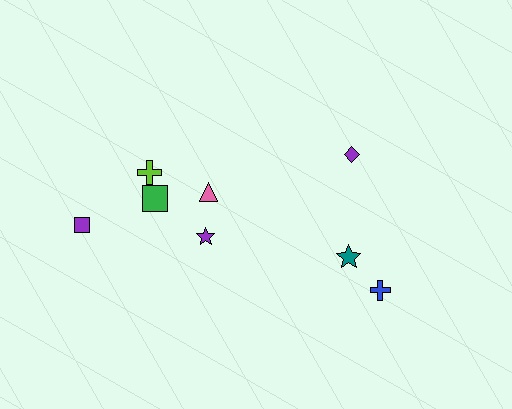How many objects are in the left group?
There are 5 objects.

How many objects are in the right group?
There are 3 objects.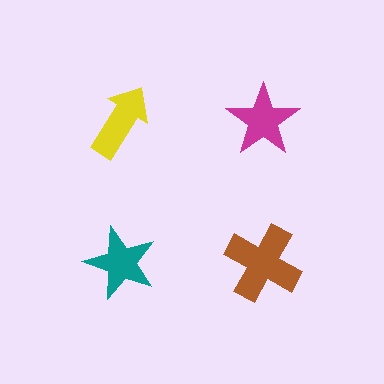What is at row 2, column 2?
A brown cross.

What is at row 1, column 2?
A magenta star.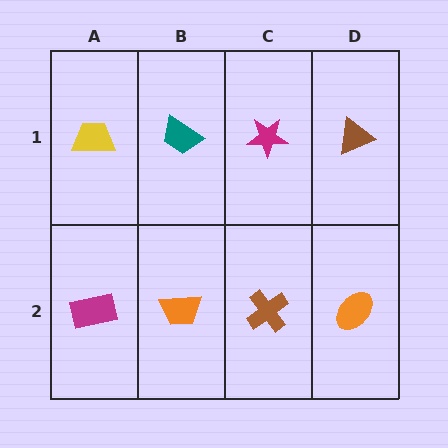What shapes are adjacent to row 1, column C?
A brown cross (row 2, column C), a teal trapezoid (row 1, column B), a brown triangle (row 1, column D).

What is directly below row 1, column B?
An orange trapezoid.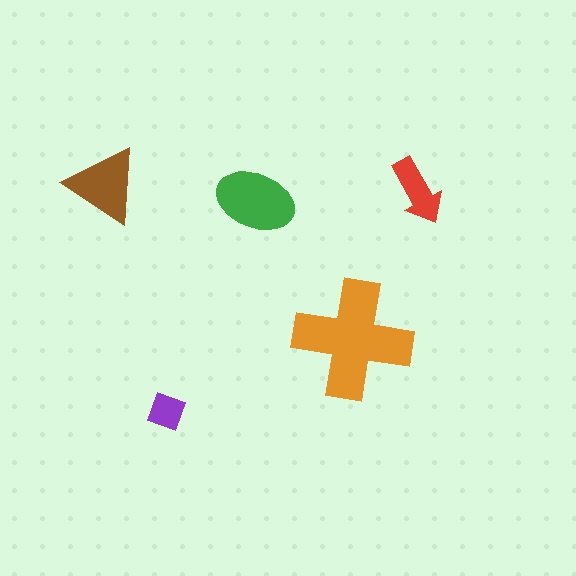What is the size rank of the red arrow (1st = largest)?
4th.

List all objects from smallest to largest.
The purple diamond, the red arrow, the brown triangle, the green ellipse, the orange cross.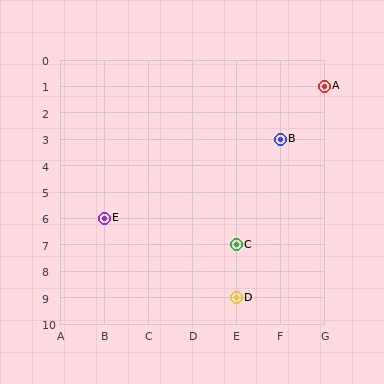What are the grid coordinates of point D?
Point D is at grid coordinates (E, 9).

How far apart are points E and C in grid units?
Points E and C are 3 columns and 1 row apart (about 3.2 grid units diagonally).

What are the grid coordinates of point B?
Point B is at grid coordinates (F, 3).